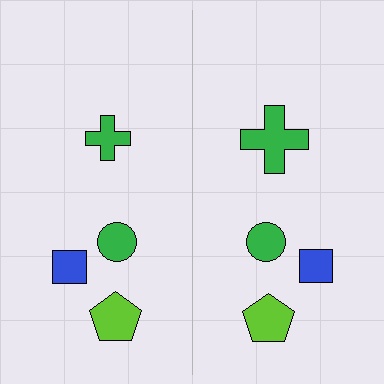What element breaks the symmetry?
The green cross on the right side has a different size than its mirror counterpart.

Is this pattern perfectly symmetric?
No, the pattern is not perfectly symmetric. The green cross on the right side has a different size than its mirror counterpart.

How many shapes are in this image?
There are 8 shapes in this image.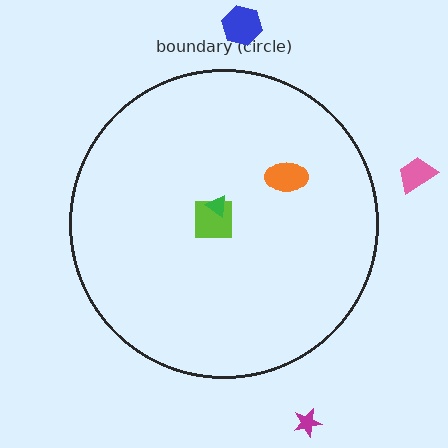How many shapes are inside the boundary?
3 inside, 3 outside.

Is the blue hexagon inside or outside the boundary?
Outside.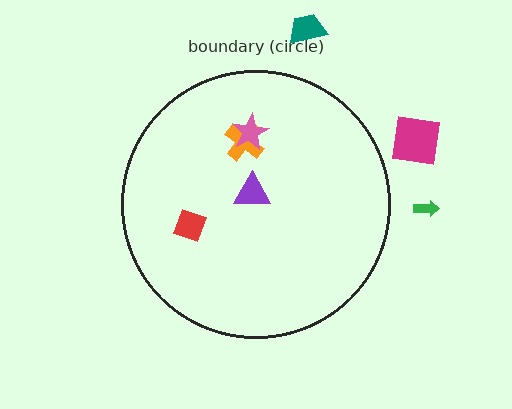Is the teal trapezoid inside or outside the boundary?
Outside.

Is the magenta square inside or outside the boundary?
Outside.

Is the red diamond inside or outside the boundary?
Inside.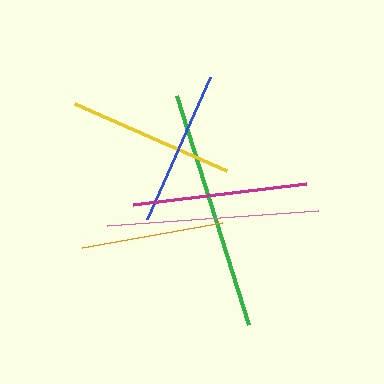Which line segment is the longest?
The green line is the longest at approximately 240 pixels.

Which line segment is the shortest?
The orange line is the shortest at approximately 141 pixels.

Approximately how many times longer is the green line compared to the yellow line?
The green line is approximately 1.4 times the length of the yellow line.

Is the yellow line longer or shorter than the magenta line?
The magenta line is longer than the yellow line.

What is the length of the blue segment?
The blue segment is approximately 155 pixels long.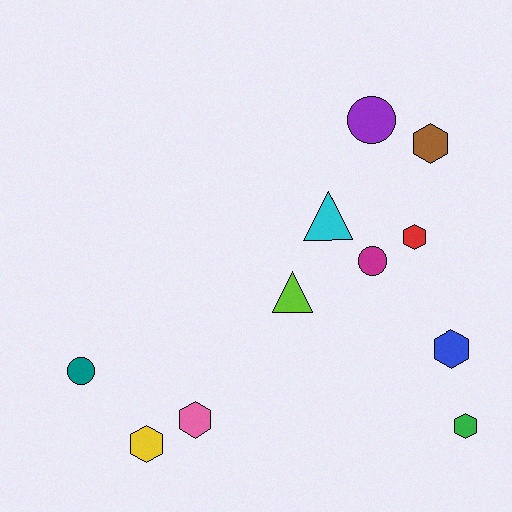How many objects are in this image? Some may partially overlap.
There are 11 objects.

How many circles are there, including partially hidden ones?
There are 3 circles.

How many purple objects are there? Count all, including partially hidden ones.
There is 1 purple object.